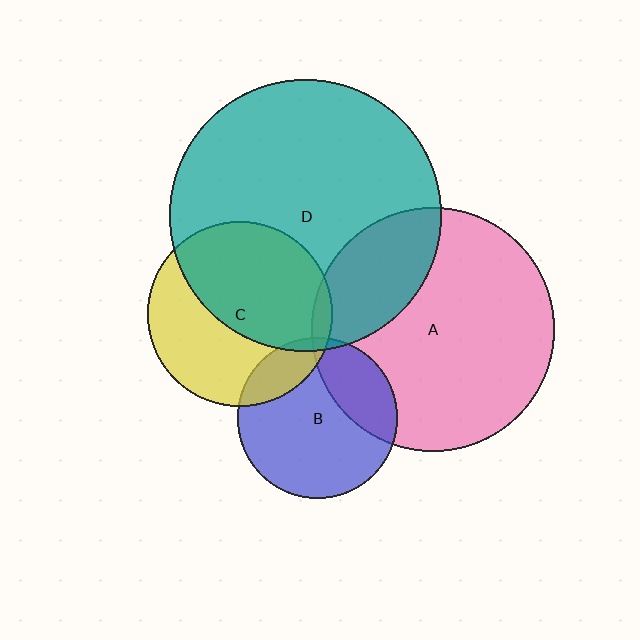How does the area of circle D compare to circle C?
Approximately 2.2 times.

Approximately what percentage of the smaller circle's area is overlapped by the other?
Approximately 25%.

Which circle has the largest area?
Circle D (teal).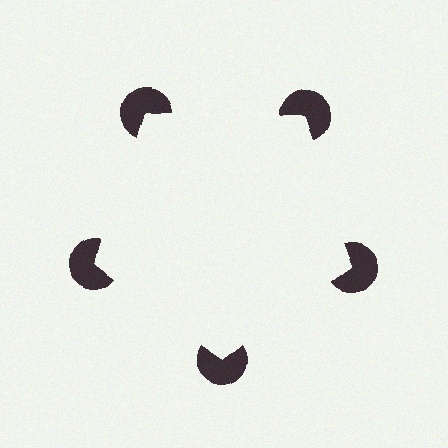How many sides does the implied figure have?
5 sides.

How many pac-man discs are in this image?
There are 5 — one at each vertex of the illusory pentagon.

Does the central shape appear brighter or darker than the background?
It typically appears slightly brighter than the background, even though no actual brightness change is drawn.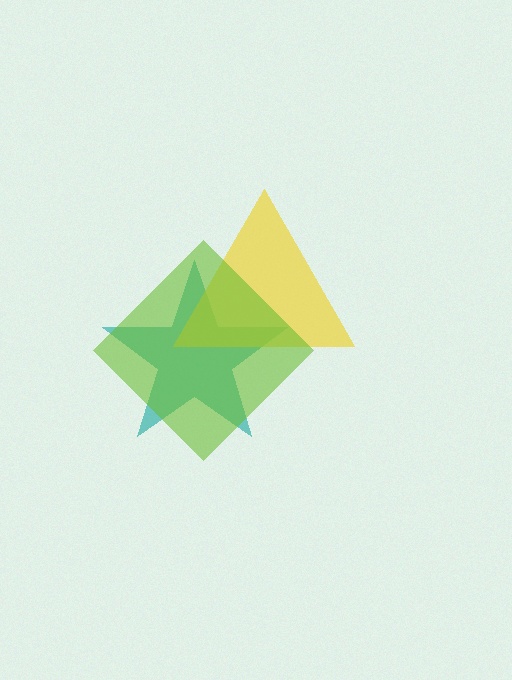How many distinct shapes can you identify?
There are 3 distinct shapes: a teal star, a yellow triangle, a lime diamond.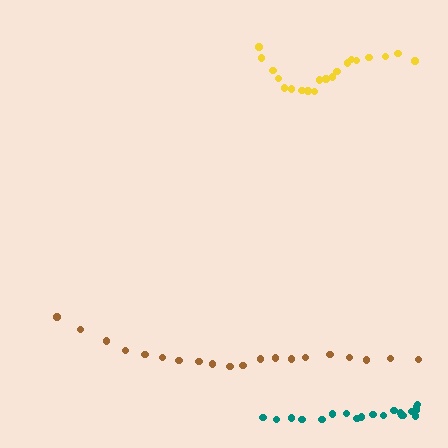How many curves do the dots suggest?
There are 3 distinct paths.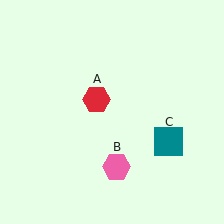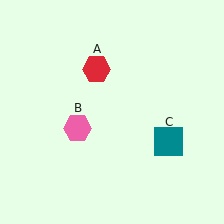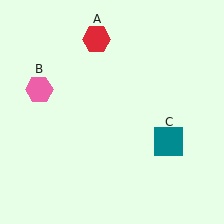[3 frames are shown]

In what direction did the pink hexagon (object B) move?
The pink hexagon (object B) moved up and to the left.